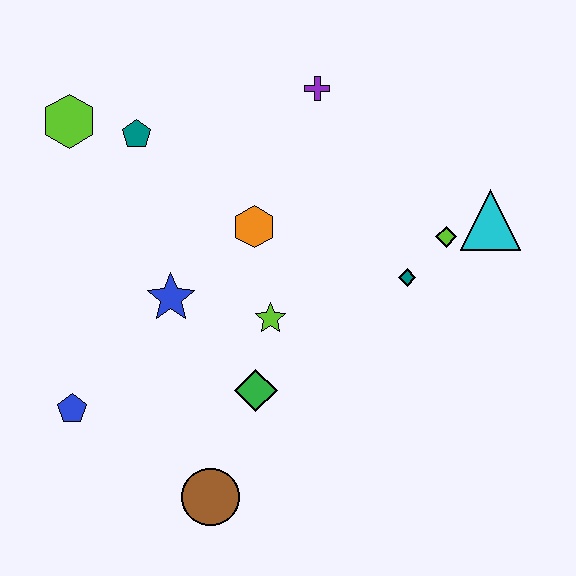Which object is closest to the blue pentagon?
The blue star is closest to the blue pentagon.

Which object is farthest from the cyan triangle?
The blue pentagon is farthest from the cyan triangle.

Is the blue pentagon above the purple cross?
No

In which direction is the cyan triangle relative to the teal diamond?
The cyan triangle is to the right of the teal diamond.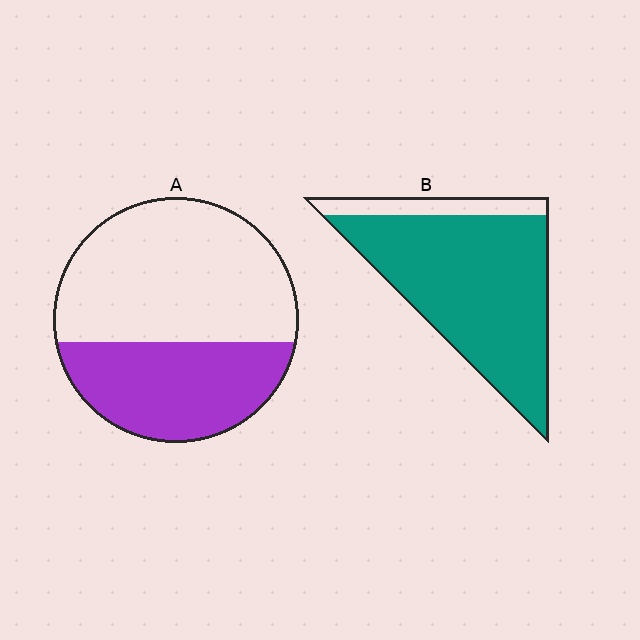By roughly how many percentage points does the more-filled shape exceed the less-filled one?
By roughly 45 percentage points (B over A).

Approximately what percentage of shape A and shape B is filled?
A is approximately 40% and B is approximately 85%.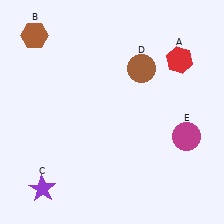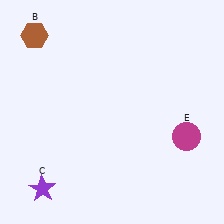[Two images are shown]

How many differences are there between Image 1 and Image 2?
There are 2 differences between the two images.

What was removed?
The red hexagon (A), the brown circle (D) were removed in Image 2.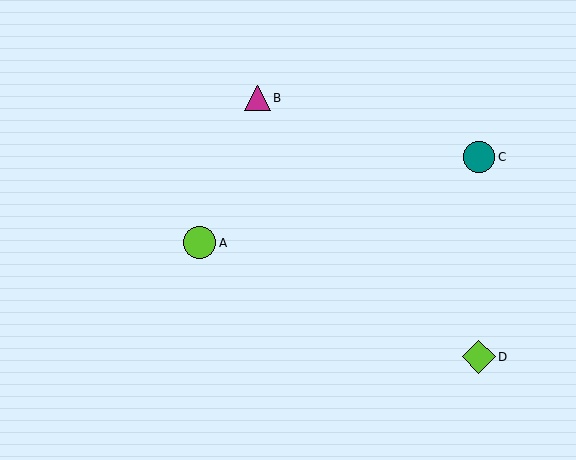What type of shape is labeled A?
Shape A is a lime circle.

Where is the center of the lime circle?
The center of the lime circle is at (200, 243).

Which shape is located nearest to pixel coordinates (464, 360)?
The lime diamond (labeled D) at (479, 357) is nearest to that location.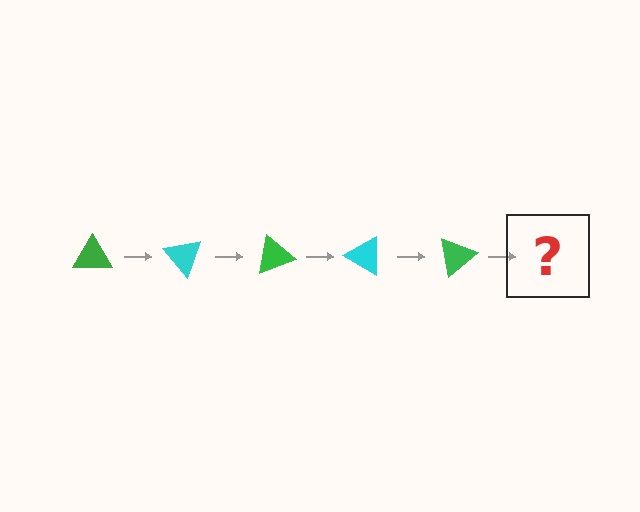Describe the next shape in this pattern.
It should be a cyan triangle, rotated 250 degrees from the start.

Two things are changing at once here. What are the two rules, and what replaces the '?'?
The two rules are that it rotates 50 degrees each step and the color cycles through green and cyan. The '?' should be a cyan triangle, rotated 250 degrees from the start.